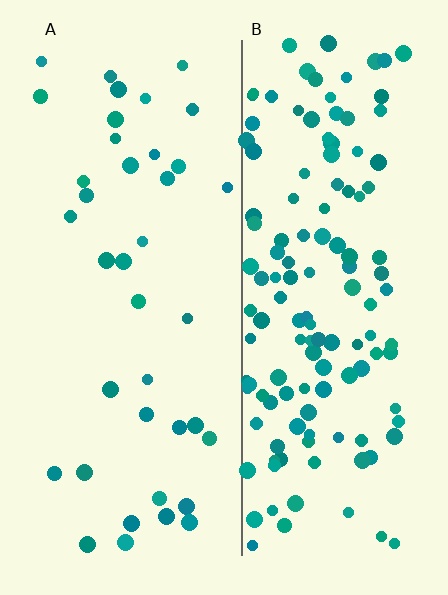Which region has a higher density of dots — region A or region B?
B (the right).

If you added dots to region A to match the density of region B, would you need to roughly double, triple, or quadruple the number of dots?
Approximately quadruple.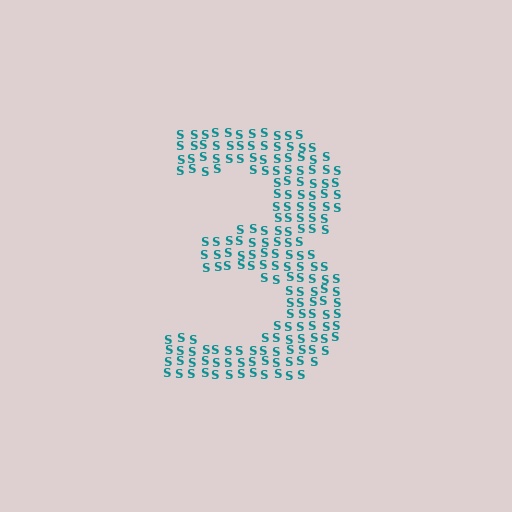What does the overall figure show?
The overall figure shows the digit 3.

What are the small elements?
The small elements are letter S's.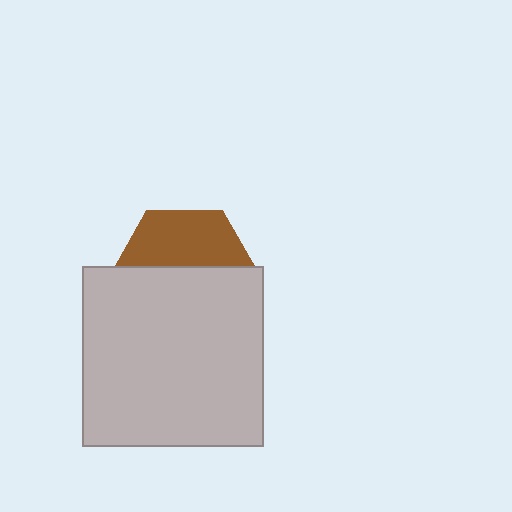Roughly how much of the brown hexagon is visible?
A small part of it is visible (roughly 40%).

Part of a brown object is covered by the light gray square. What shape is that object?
It is a hexagon.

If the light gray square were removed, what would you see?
You would see the complete brown hexagon.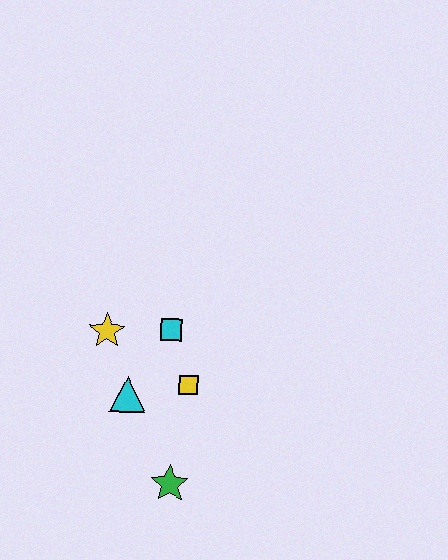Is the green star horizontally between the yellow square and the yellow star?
Yes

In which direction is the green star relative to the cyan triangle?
The green star is below the cyan triangle.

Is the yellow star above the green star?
Yes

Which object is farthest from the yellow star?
The green star is farthest from the yellow star.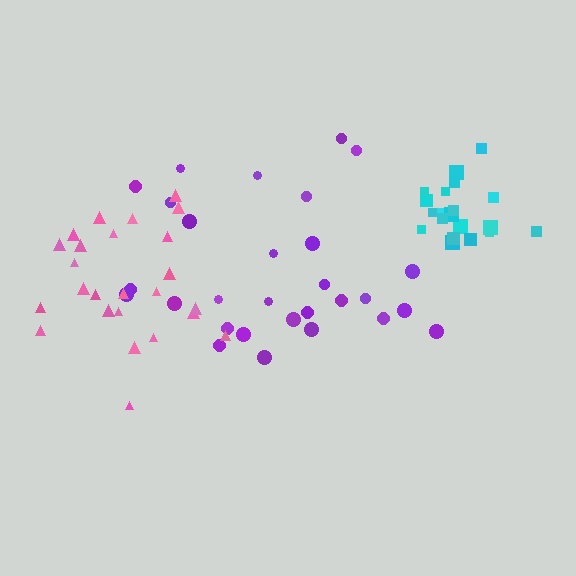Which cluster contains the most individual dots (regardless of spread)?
Purple (29).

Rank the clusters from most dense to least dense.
cyan, pink, purple.